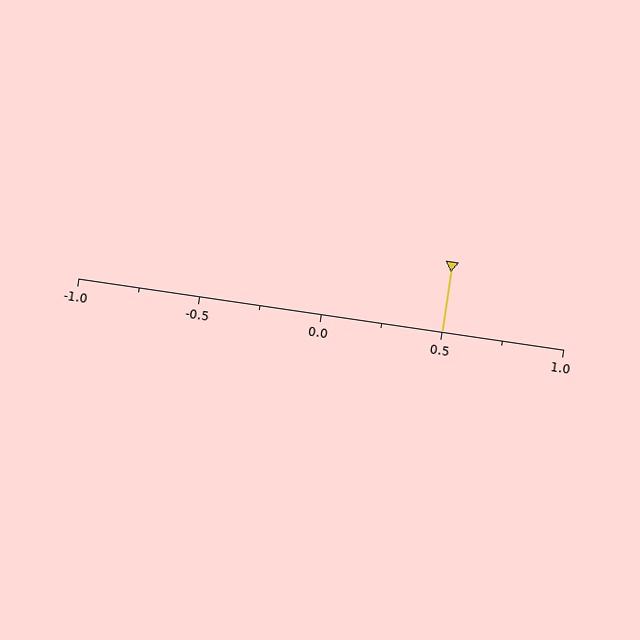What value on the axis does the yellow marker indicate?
The marker indicates approximately 0.5.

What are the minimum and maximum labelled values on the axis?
The axis runs from -1.0 to 1.0.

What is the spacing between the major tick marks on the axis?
The major ticks are spaced 0.5 apart.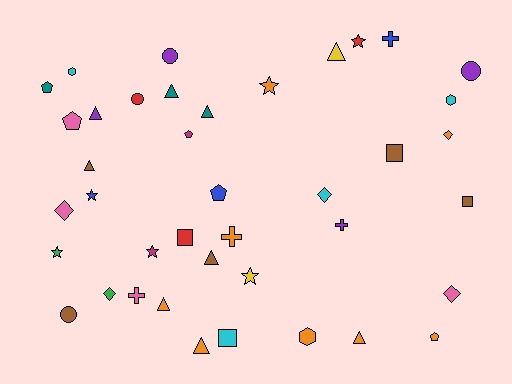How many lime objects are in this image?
There are no lime objects.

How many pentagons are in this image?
There are 5 pentagons.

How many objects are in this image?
There are 40 objects.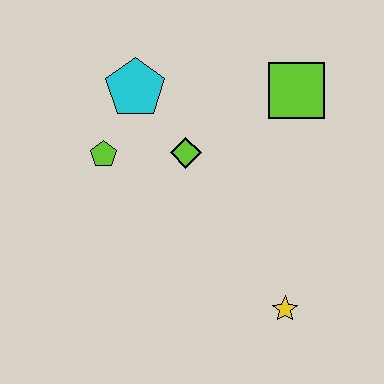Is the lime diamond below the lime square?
Yes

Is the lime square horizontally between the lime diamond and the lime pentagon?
No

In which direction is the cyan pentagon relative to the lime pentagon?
The cyan pentagon is above the lime pentagon.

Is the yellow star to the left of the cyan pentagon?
No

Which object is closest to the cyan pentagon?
The lime pentagon is closest to the cyan pentagon.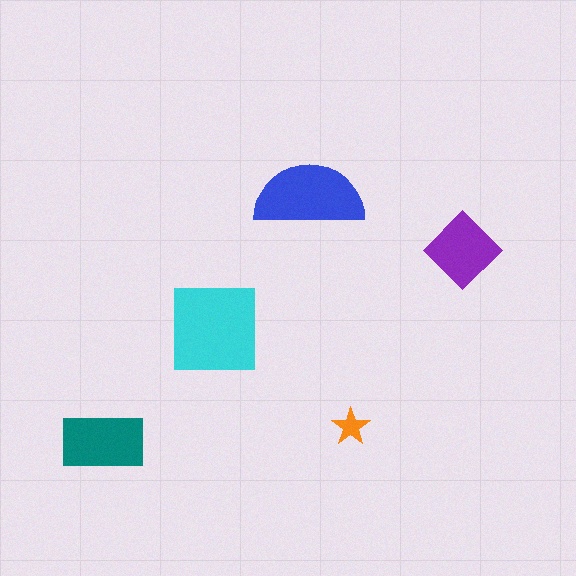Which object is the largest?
The cyan square.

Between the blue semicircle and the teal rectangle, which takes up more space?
The blue semicircle.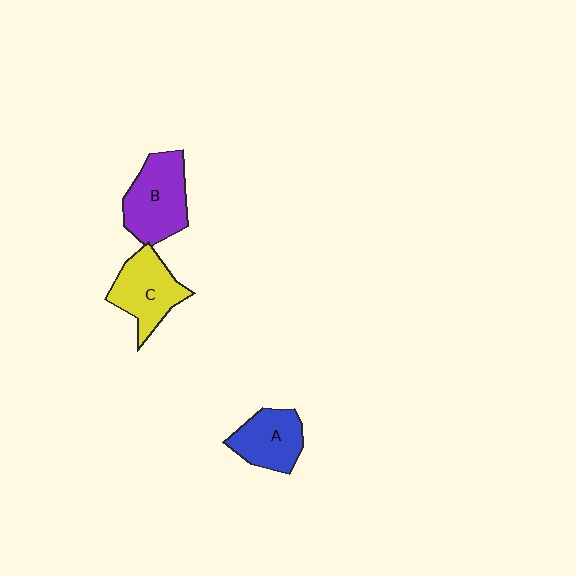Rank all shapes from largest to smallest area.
From largest to smallest: B (purple), C (yellow), A (blue).